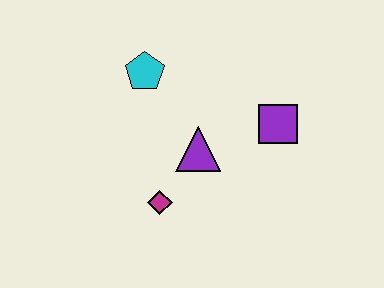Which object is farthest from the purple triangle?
The cyan pentagon is farthest from the purple triangle.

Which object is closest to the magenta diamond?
The purple triangle is closest to the magenta diamond.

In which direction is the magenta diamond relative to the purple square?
The magenta diamond is to the left of the purple square.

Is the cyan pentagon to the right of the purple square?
No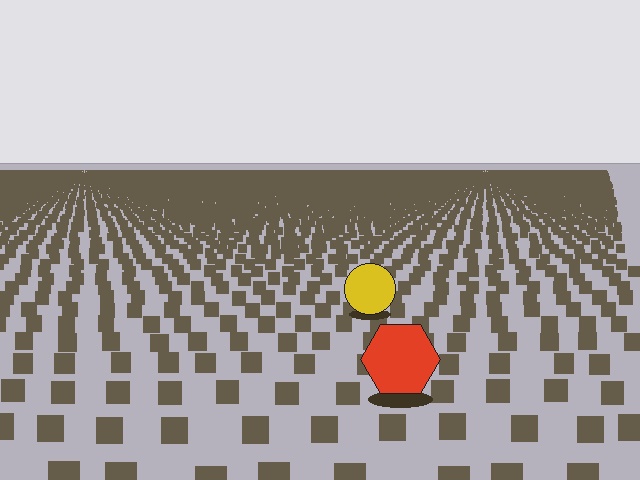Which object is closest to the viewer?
The red hexagon is closest. The texture marks near it are larger and more spread out.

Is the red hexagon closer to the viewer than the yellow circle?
Yes. The red hexagon is closer — you can tell from the texture gradient: the ground texture is coarser near it.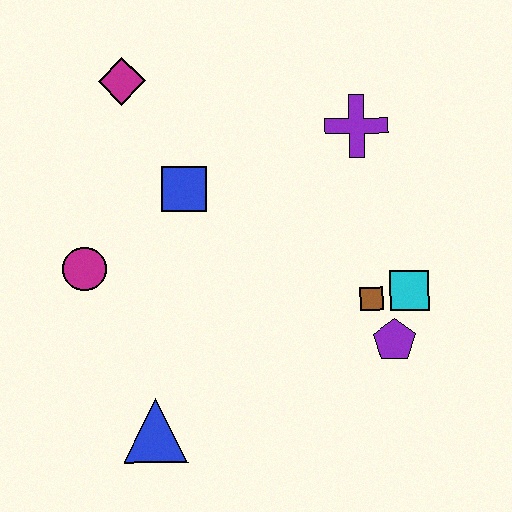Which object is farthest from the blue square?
The purple pentagon is farthest from the blue square.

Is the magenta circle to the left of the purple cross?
Yes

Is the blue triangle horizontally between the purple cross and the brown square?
No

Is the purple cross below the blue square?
No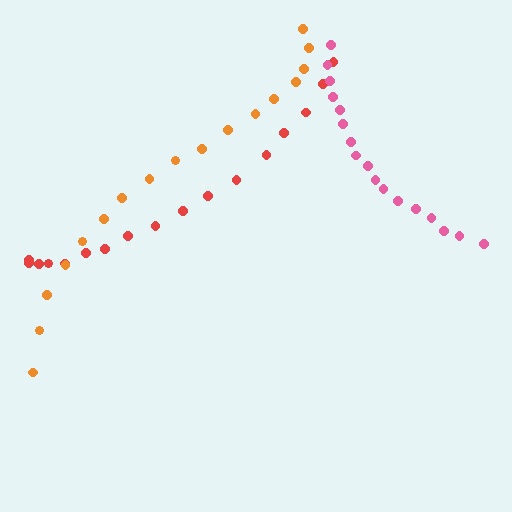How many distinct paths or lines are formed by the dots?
There are 3 distinct paths.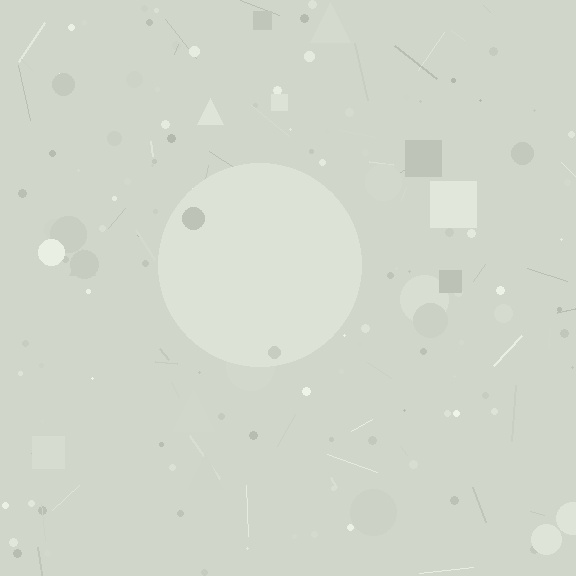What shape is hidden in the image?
A circle is hidden in the image.